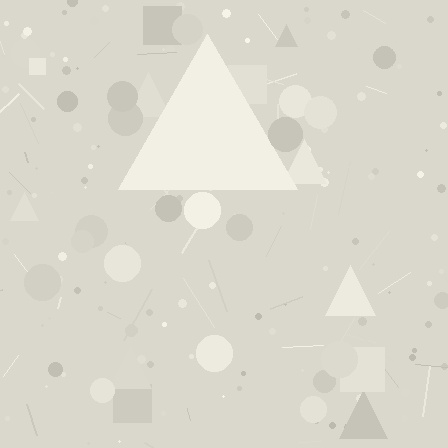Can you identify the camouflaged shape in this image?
The camouflaged shape is a triangle.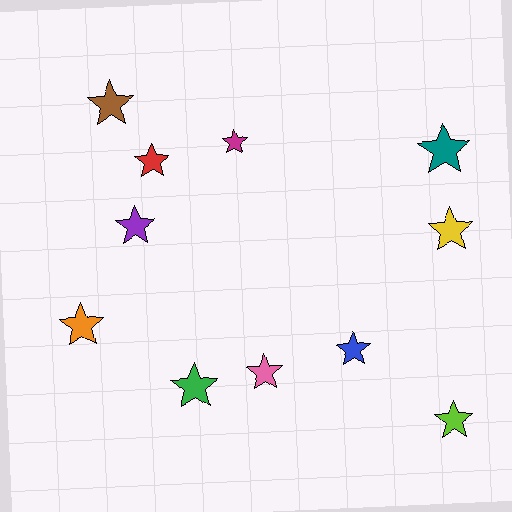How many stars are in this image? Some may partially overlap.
There are 11 stars.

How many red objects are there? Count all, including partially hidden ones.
There is 1 red object.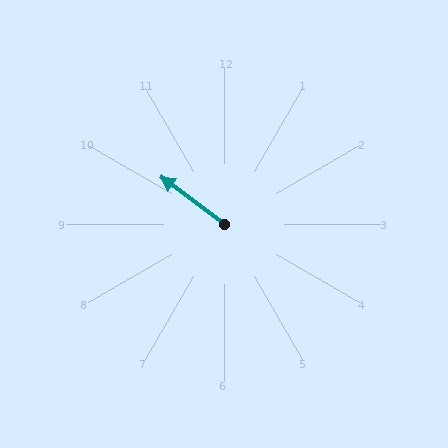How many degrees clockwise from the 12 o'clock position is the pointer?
Approximately 307 degrees.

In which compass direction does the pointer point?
Northwest.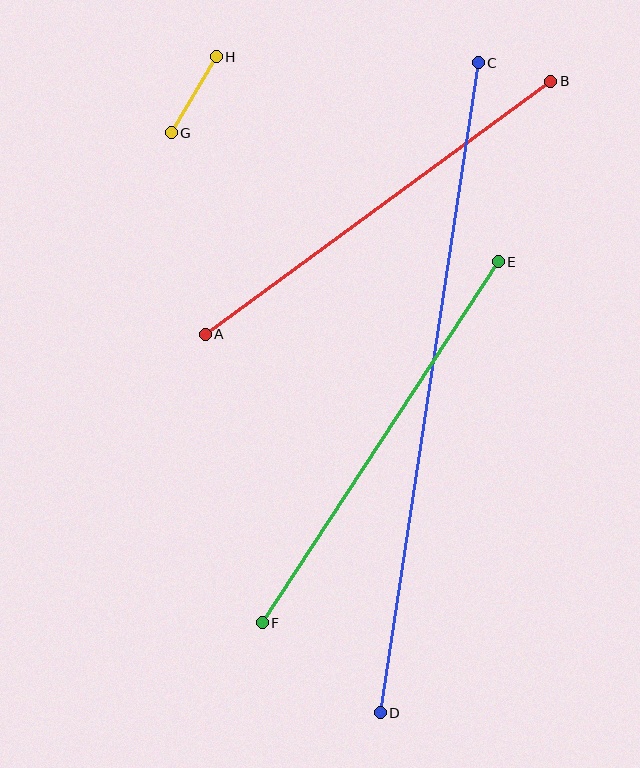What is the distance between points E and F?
The distance is approximately 431 pixels.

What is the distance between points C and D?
The distance is approximately 658 pixels.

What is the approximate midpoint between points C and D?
The midpoint is at approximately (429, 388) pixels.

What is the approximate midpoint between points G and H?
The midpoint is at approximately (194, 94) pixels.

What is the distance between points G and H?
The distance is approximately 89 pixels.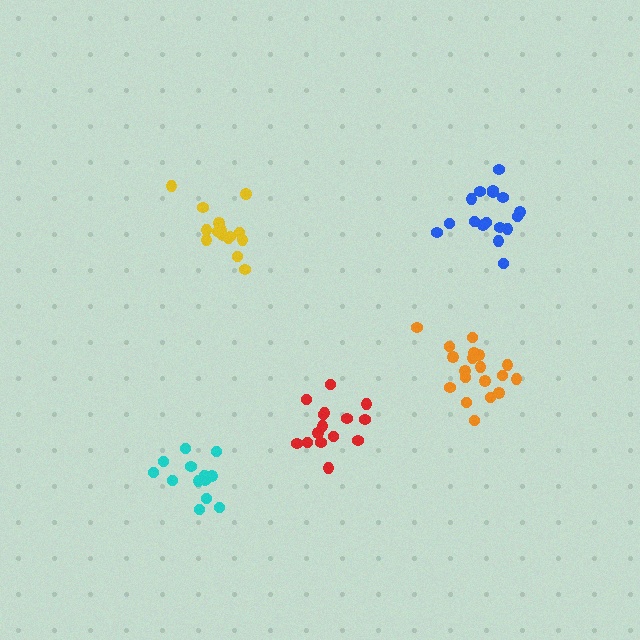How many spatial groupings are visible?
There are 5 spatial groupings.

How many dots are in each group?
Group 1: 15 dots, Group 2: 19 dots, Group 3: 15 dots, Group 4: 15 dots, Group 5: 17 dots (81 total).